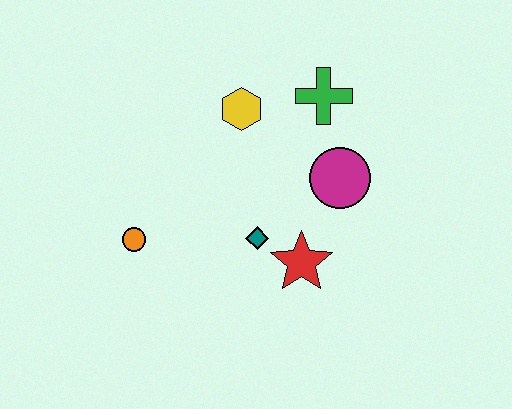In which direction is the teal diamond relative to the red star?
The teal diamond is to the left of the red star.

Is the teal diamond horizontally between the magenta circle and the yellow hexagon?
Yes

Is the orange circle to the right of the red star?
No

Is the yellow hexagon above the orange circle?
Yes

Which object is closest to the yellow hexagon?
The green cross is closest to the yellow hexagon.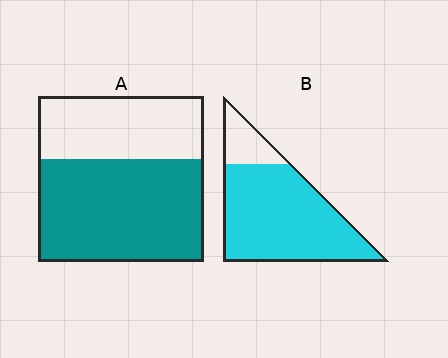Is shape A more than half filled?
Yes.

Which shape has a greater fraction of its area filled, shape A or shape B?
Shape B.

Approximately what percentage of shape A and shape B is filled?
A is approximately 60% and B is approximately 85%.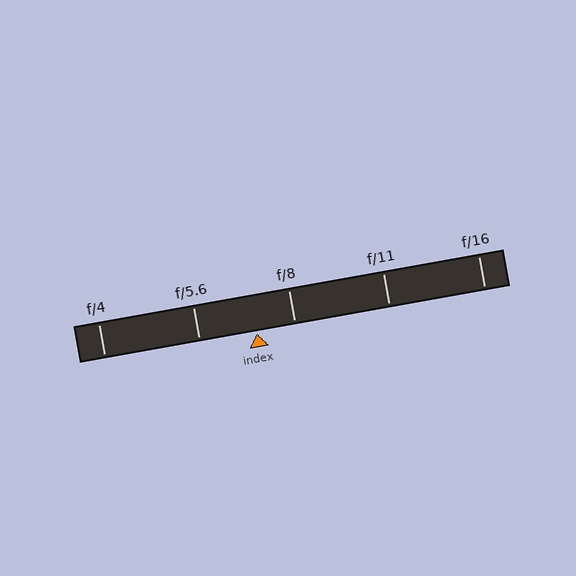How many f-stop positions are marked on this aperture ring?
There are 5 f-stop positions marked.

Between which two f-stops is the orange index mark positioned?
The index mark is between f/5.6 and f/8.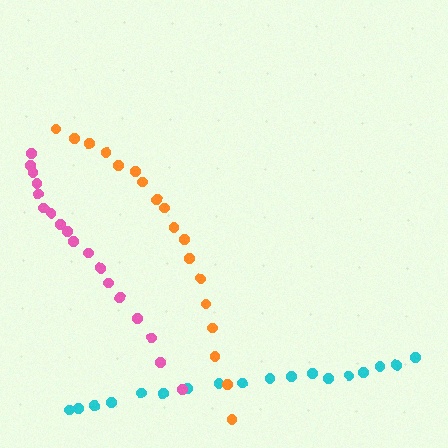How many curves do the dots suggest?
There are 3 distinct paths.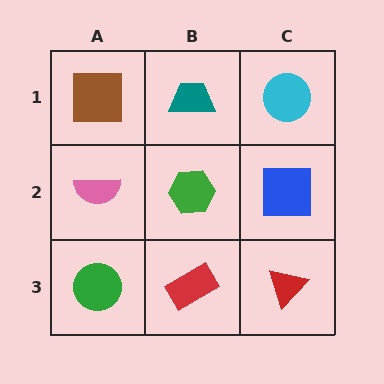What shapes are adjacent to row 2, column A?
A brown square (row 1, column A), a green circle (row 3, column A), a green hexagon (row 2, column B).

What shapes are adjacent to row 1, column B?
A green hexagon (row 2, column B), a brown square (row 1, column A), a cyan circle (row 1, column C).